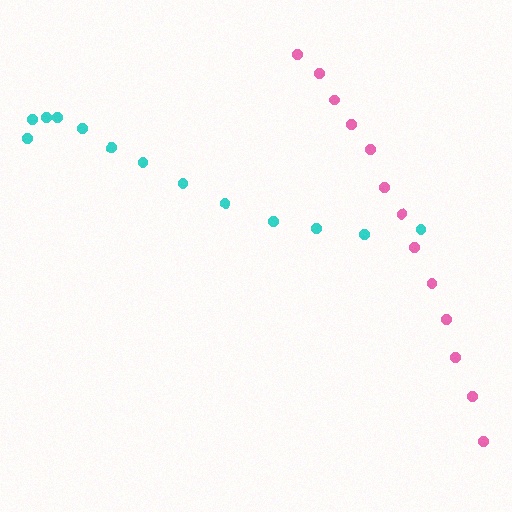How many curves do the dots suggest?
There are 2 distinct paths.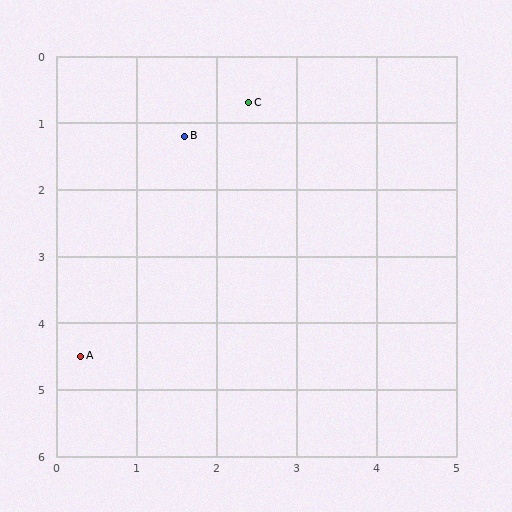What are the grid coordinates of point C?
Point C is at approximately (2.4, 0.7).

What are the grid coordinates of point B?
Point B is at approximately (1.6, 1.2).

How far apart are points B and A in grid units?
Points B and A are about 3.5 grid units apart.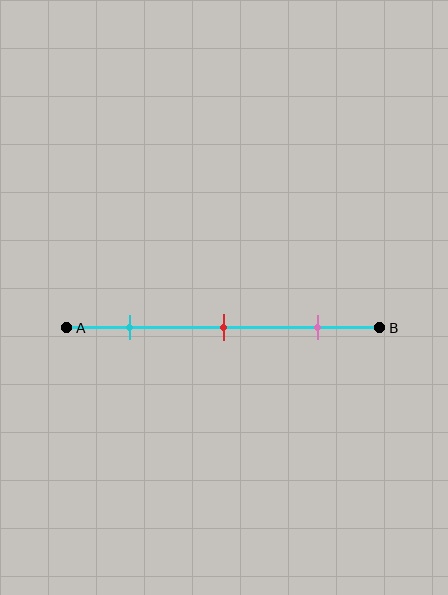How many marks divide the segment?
There are 3 marks dividing the segment.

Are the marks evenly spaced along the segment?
Yes, the marks are approximately evenly spaced.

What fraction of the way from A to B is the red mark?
The red mark is approximately 50% (0.5) of the way from A to B.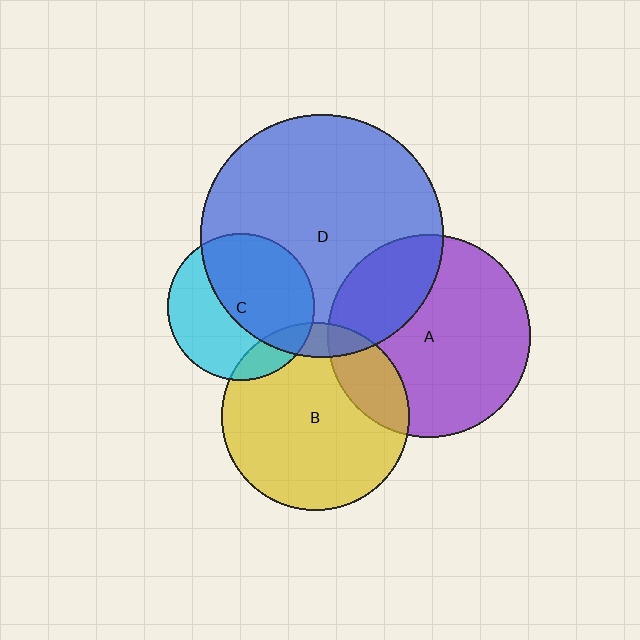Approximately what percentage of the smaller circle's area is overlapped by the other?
Approximately 55%.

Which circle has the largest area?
Circle D (blue).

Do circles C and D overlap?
Yes.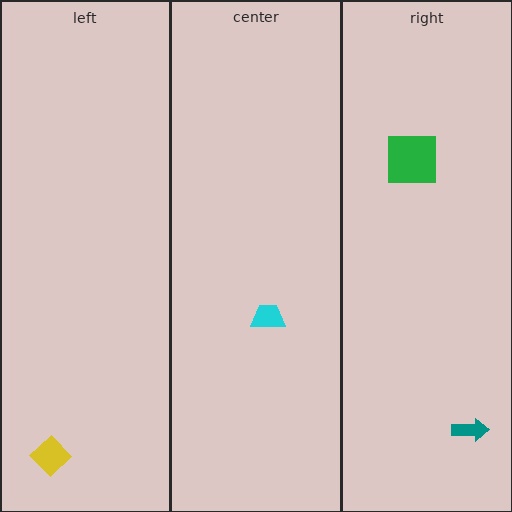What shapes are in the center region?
The cyan trapezoid.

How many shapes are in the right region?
2.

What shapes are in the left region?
The yellow diamond.